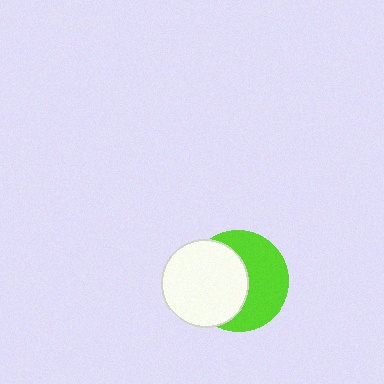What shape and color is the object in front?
The object in front is a white circle.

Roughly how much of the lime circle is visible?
About half of it is visible (roughly 51%).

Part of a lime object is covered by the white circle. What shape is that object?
It is a circle.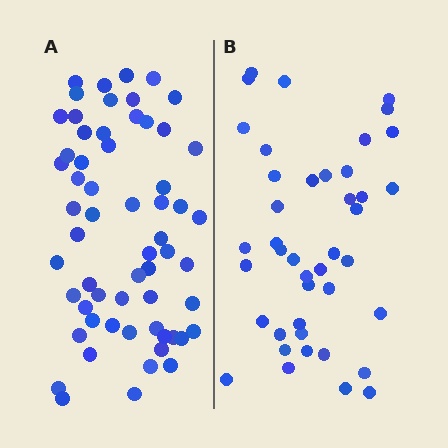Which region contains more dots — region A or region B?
Region A (the left region) has more dots.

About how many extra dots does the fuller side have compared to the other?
Region A has approximately 20 more dots than region B.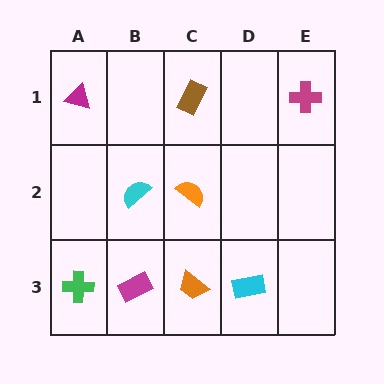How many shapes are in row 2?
2 shapes.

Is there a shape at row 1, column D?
No, that cell is empty.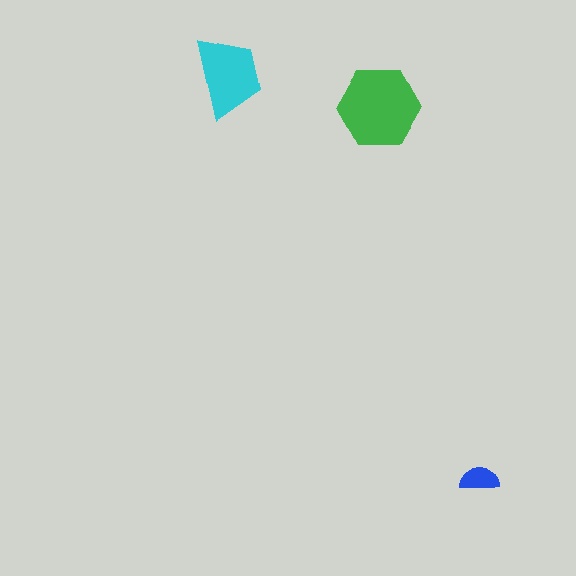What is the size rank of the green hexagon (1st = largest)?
1st.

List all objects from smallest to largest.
The blue semicircle, the cyan trapezoid, the green hexagon.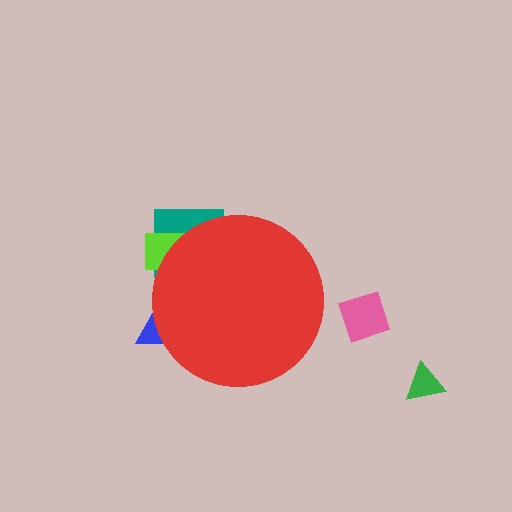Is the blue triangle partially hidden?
Yes, the blue triangle is partially hidden behind the red circle.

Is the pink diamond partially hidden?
No, the pink diamond is fully visible.